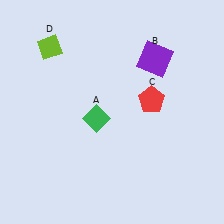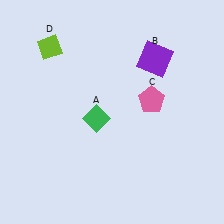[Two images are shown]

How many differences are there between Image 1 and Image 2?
There is 1 difference between the two images.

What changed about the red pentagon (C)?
In Image 1, C is red. In Image 2, it changed to pink.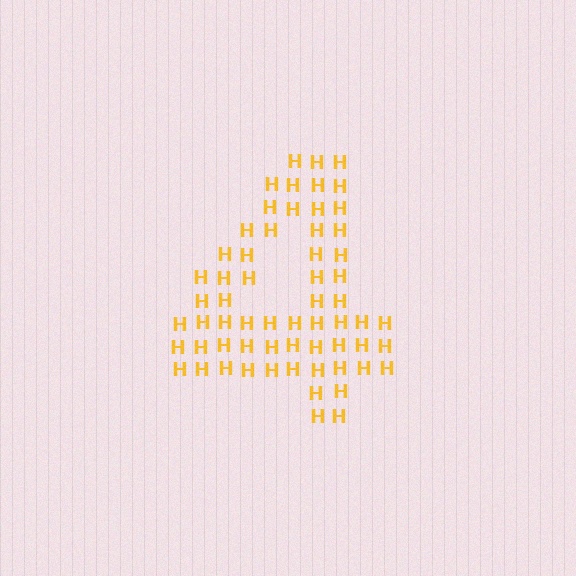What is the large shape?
The large shape is the digit 4.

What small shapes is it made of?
It is made of small letter H's.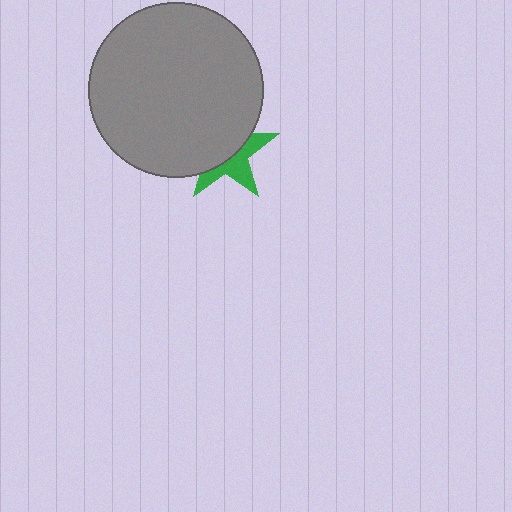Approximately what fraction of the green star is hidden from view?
Roughly 57% of the green star is hidden behind the gray circle.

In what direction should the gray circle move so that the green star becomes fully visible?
The gray circle should move toward the upper-left. That is the shortest direction to clear the overlap and leave the green star fully visible.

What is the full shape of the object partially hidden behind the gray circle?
The partially hidden object is a green star.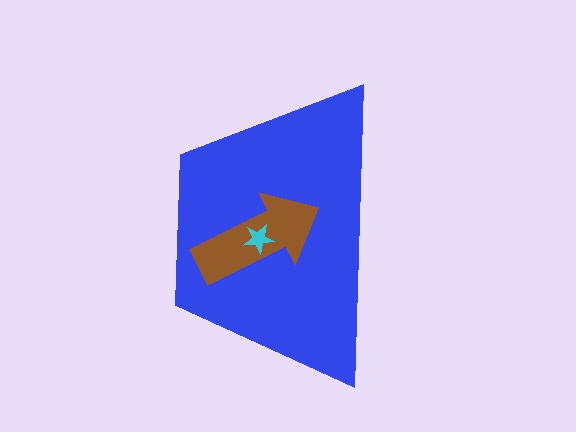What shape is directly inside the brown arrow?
The cyan star.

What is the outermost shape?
The blue trapezoid.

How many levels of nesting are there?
3.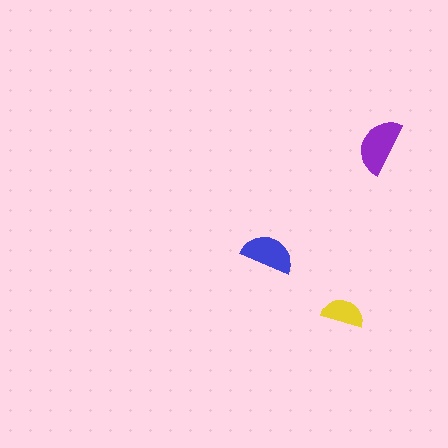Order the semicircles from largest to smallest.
the purple one, the blue one, the yellow one.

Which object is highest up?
The purple semicircle is topmost.